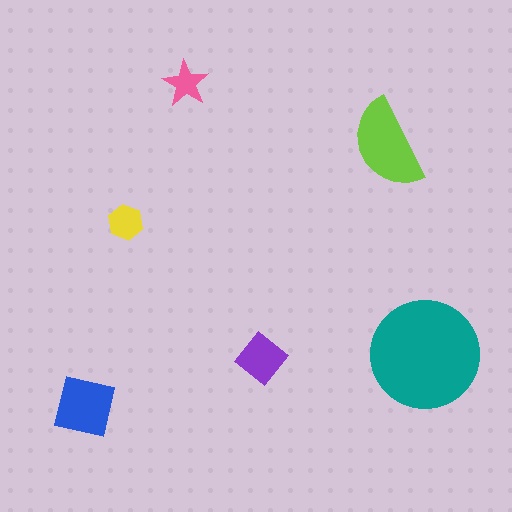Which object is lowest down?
The blue square is bottommost.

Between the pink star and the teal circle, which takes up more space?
The teal circle.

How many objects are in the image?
There are 6 objects in the image.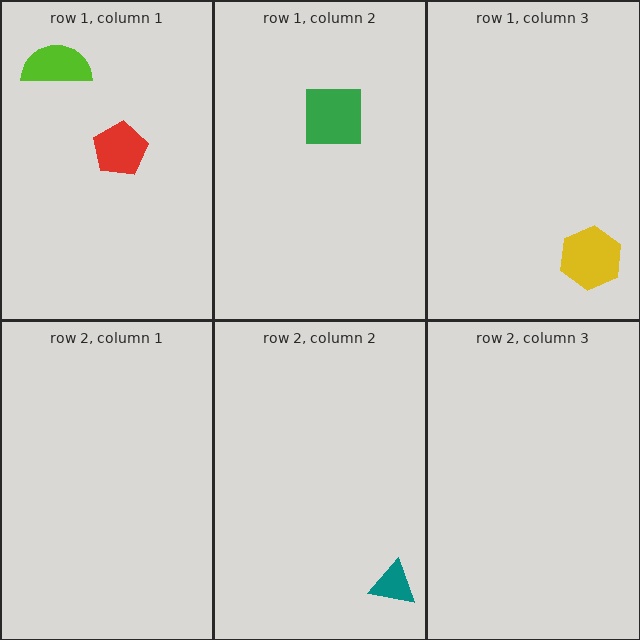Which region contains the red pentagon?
The row 1, column 1 region.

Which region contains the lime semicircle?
The row 1, column 1 region.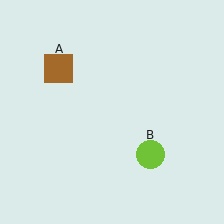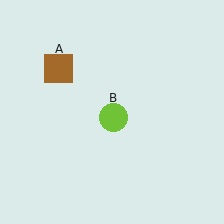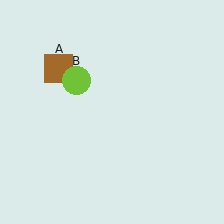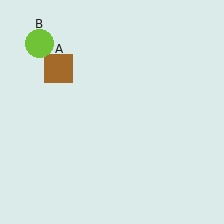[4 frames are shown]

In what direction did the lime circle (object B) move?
The lime circle (object B) moved up and to the left.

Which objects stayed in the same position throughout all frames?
Brown square (object A) remained stationary.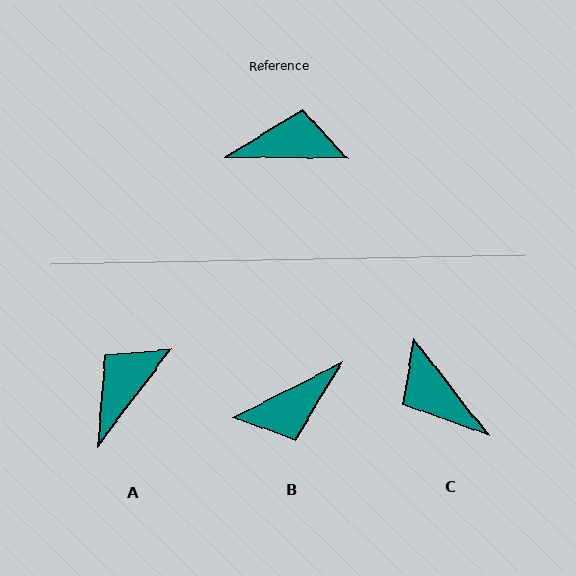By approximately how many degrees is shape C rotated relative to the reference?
Approximately 128 degrees counter-clockwise.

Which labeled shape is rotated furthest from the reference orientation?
B, about 153 degrees away.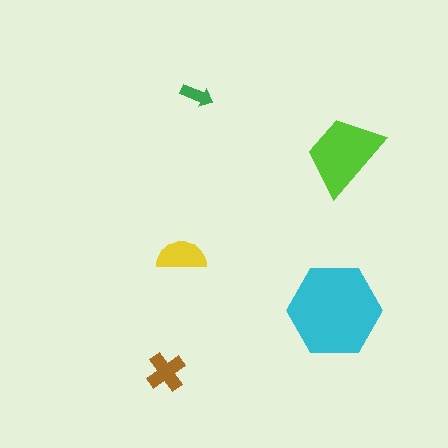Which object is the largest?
The cyan hexagon.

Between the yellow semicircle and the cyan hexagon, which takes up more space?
The cyan hexagon.